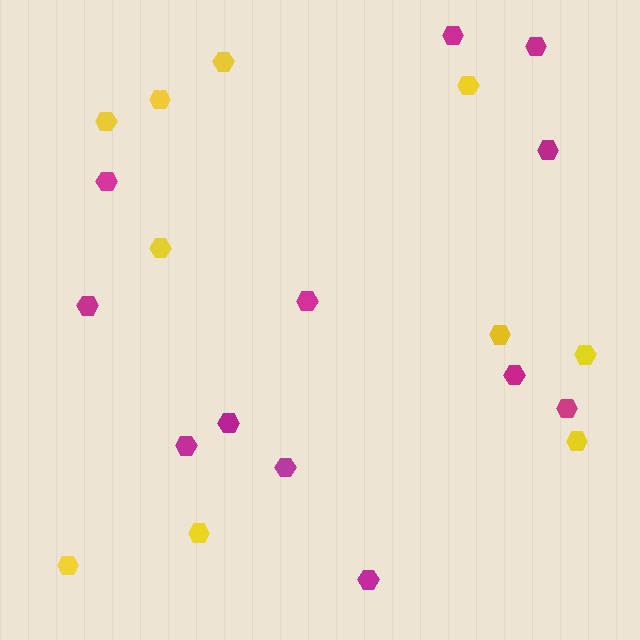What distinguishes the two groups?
There are 2 groups: one group of magenta hexagons (12) and one group of yellow hexagons (10).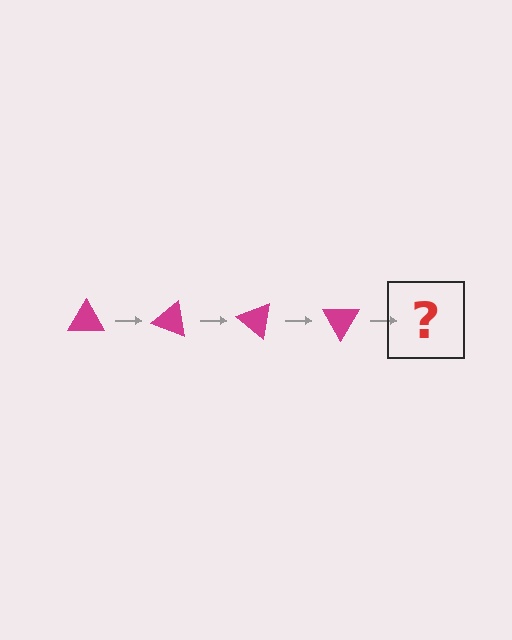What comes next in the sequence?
The next element should be a magenta triangle rotated 80 degrees.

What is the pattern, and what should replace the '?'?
The pattern is that the triangle rotates 20 degrees each step. The '?' should be a magenta triangle rotated 80 degrees.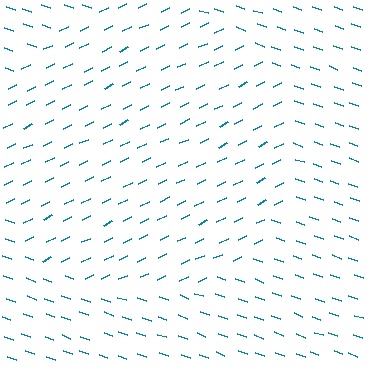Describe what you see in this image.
The image is filled with small teal line segments. A circle region in the image has lines oriented differently from the surrounding lines, creating a visible texture boundary.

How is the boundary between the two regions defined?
The boundary is defined purely by a change in line orientation (approximately 45 degrees difference). All lines are the same color and thickness.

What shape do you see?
I see a circle.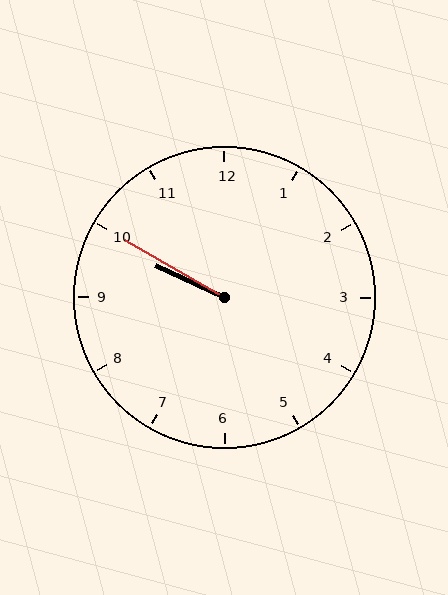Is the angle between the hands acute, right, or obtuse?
It is acute.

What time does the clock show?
9:50.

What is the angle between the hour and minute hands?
Approximately 5 degrees.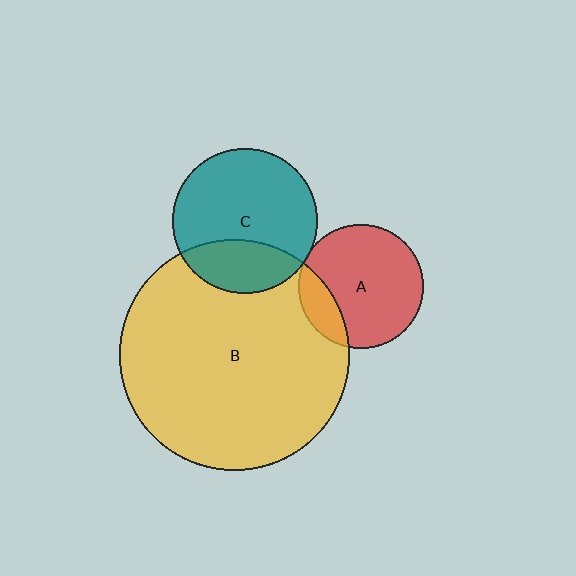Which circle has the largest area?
Circle B (yellow).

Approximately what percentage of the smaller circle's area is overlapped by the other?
Approximately 30%.